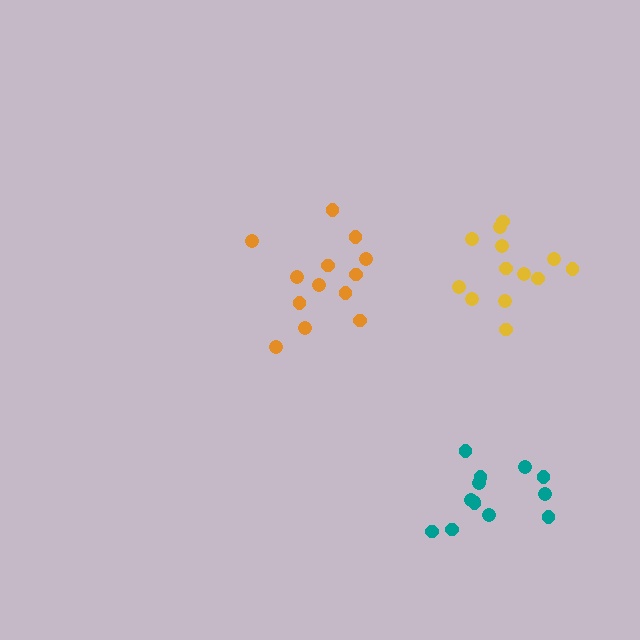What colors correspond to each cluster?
The clusters are colored: yellow, orange, teal.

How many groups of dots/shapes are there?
There are 3 groups.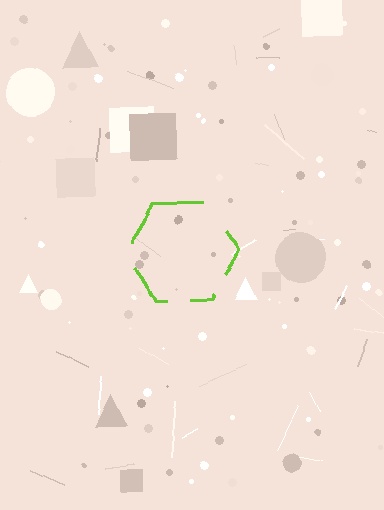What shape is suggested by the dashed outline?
The dashed outline suggests a hexagon.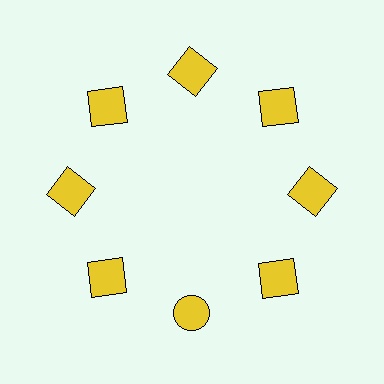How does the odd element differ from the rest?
It has a different shape: circle instead of square.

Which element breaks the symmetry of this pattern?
The yellow circle at roughly the 6 o'clock position breaks the symmetry. All other shapes are yellow squares.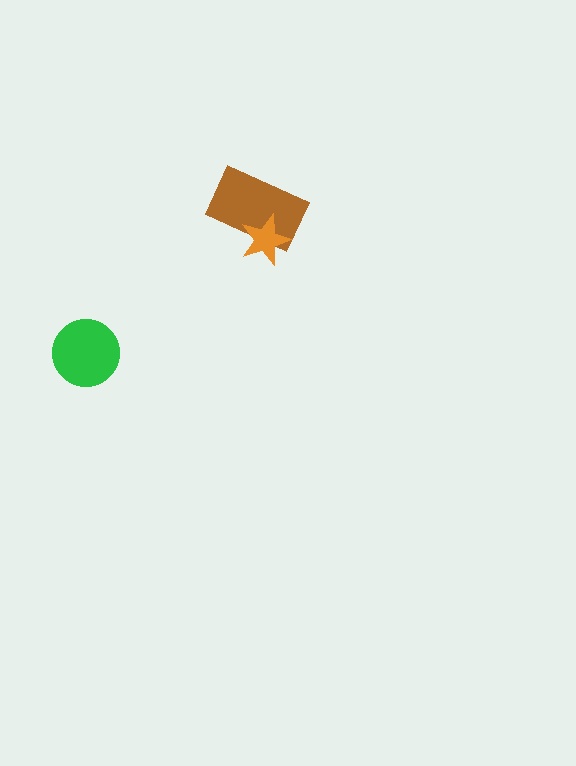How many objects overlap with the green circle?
0 objects overlap with the green circle.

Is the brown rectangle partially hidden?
Yes, it is partially covered by another shape.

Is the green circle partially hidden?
No, no other shape covers it.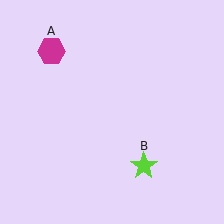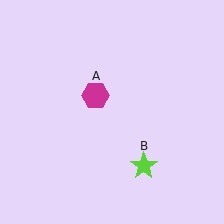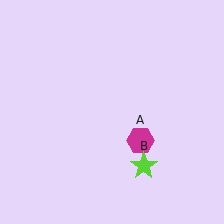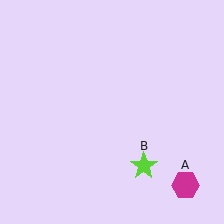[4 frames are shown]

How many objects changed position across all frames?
1 object changed position: magenta hexagon (object A).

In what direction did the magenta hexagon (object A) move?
The magenta hexagon (object A) moved down and to the right.